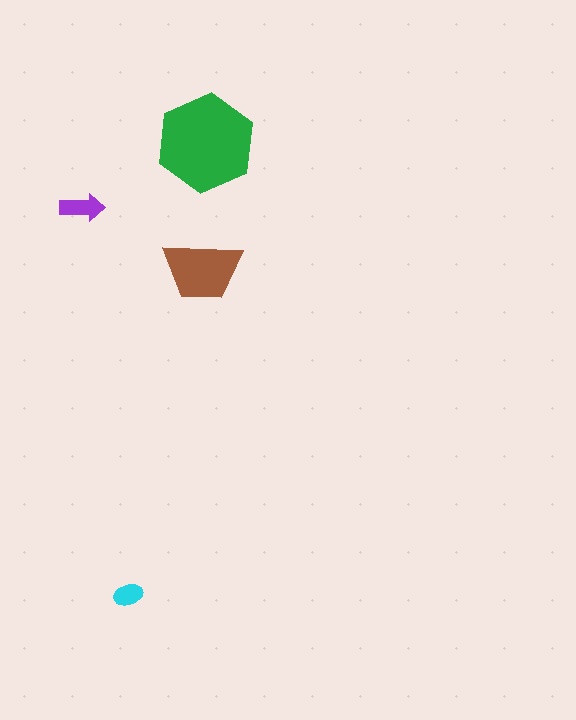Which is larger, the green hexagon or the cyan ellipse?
The green hexagon.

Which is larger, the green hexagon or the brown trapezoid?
The green hexagon.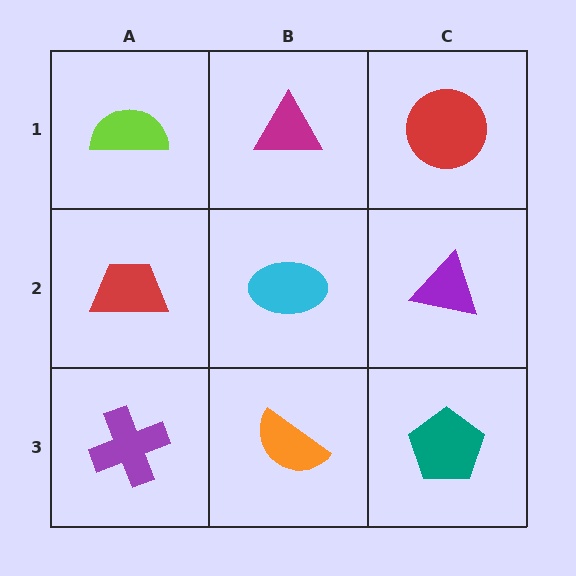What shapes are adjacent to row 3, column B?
A cyan ellipse (row 2, column B), a purple cross (row 3, column A), a teal pentagon (row 3, column C).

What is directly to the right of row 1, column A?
A magenta triangle.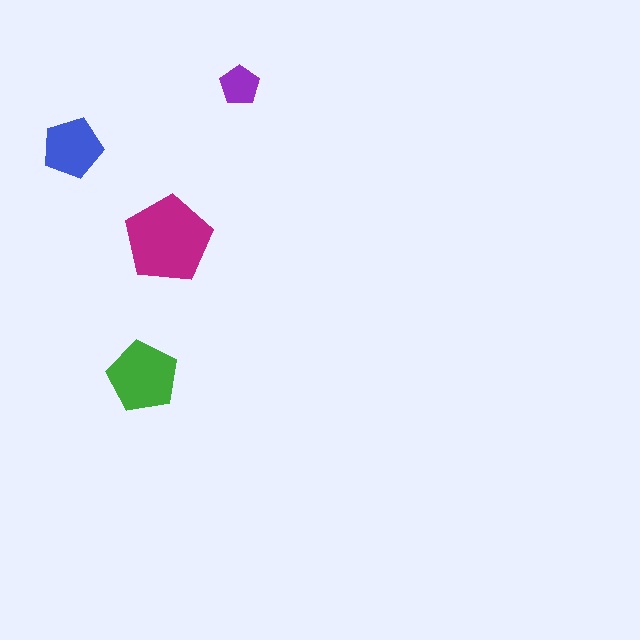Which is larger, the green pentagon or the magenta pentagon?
The magenta one.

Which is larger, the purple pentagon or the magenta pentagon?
The magenta one.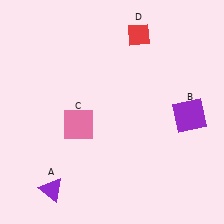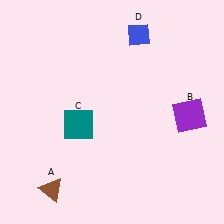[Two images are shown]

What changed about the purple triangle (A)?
In Image 1, A is purple. In Image 2, it changed to brown.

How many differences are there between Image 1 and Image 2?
There are 3 differences between the two images.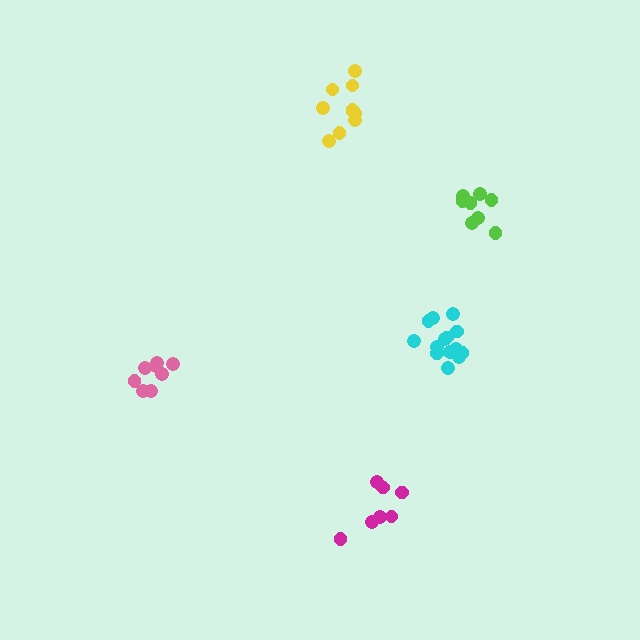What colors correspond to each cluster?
The clusters are colored: magenta, cyan, yellow, pink, lime.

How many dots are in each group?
Group 1: 8 dots, Group 2: 14 dots, Group 3: 11 dots, Group 4: 8 dots, Group 5: 8 dots (49 total).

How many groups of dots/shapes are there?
There are 5 groups.